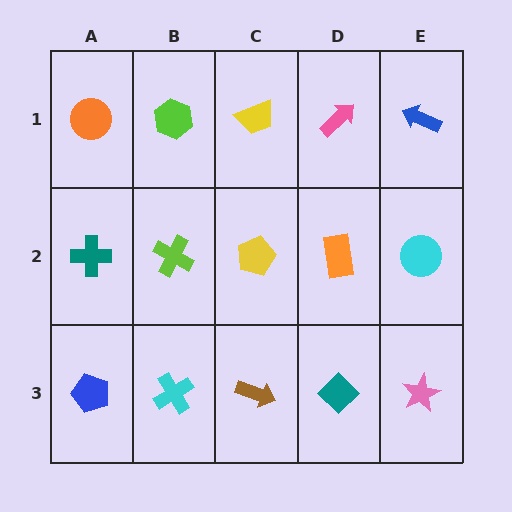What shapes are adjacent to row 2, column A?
An orange circle (row 1, column A), a blue pentagon (row 3, column A), a lime cross (row 2, column B).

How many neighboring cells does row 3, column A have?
2.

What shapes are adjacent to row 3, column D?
An orange rectangle (row 2, column D), a brown arrow (row 3, column C), a pink star (row 3, column E).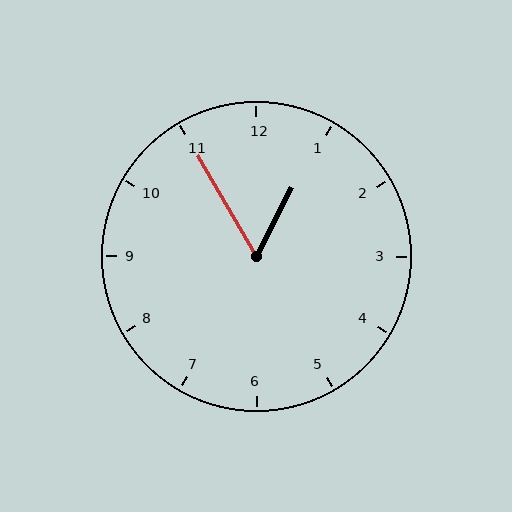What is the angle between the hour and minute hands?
Approximately 58 degrees.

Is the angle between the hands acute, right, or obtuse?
It is acute.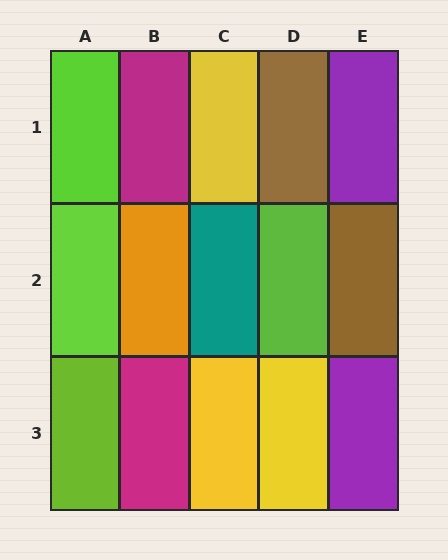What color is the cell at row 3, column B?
Magenta.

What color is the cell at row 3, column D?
Yellow.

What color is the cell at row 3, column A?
Lime.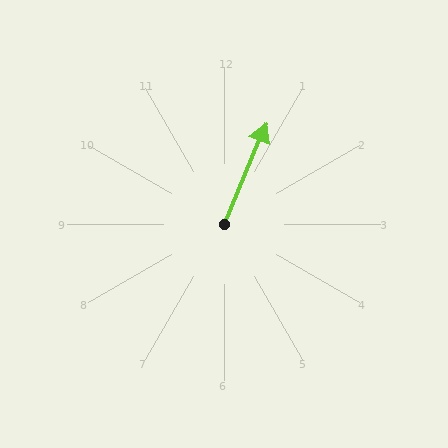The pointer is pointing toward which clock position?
Roughly 1 o'clock.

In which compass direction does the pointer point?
Northeast.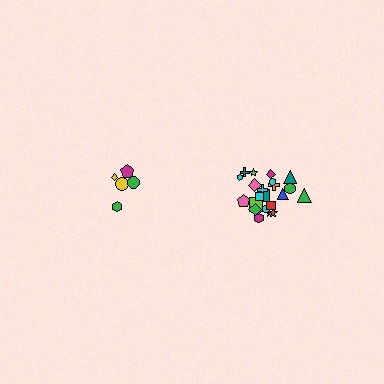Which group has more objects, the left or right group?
The right group.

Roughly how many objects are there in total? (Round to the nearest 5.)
Roughly 30 objects in total.